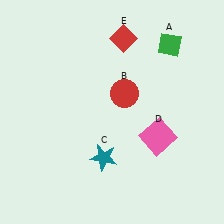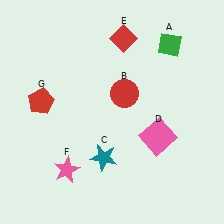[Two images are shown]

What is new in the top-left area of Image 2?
A red pentagon (G) was added in the top-left area of Image 2.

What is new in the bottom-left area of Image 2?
A pink star (F) was added in the bottom-left area of Image 2.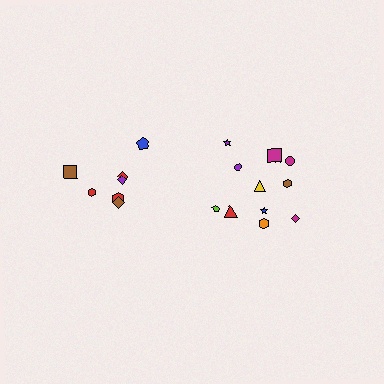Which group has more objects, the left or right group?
The right group.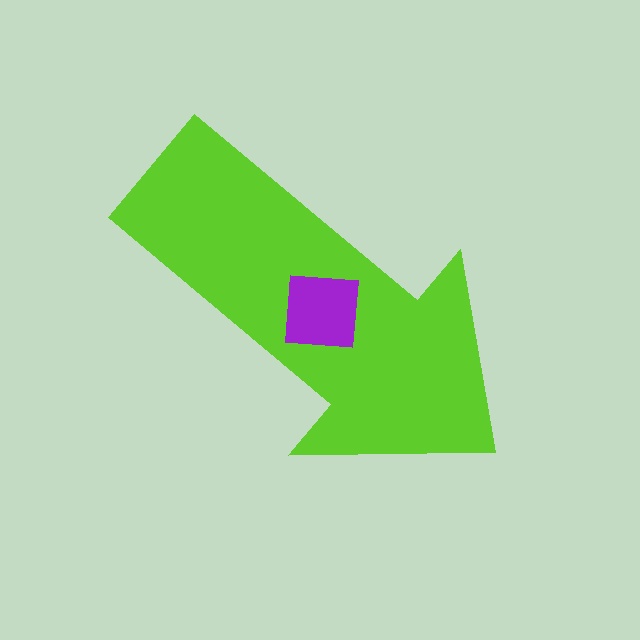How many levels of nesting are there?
2.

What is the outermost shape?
The lime arrow.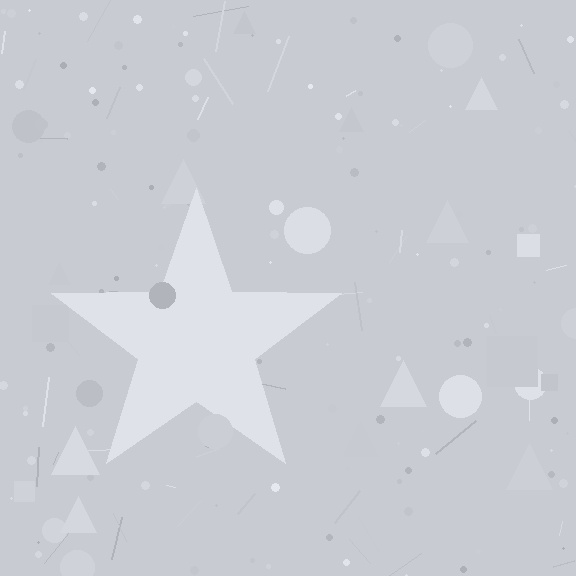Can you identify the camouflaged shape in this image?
The camouflaged shape is a star.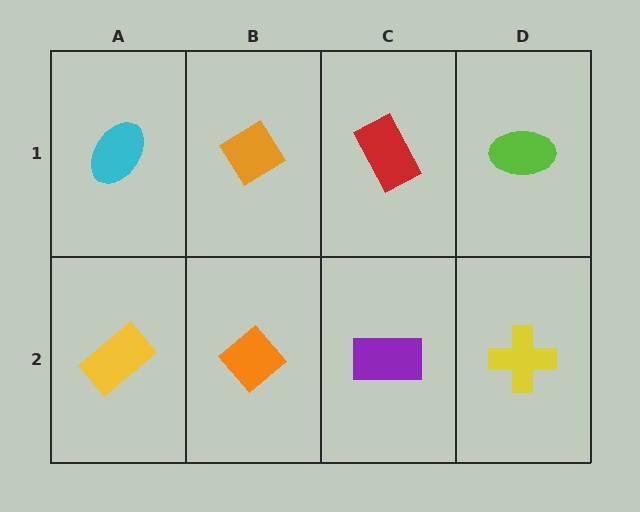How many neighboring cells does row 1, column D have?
2.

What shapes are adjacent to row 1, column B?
An orange diamond (row 2, column B), a cyan ellipse (row 1, column A), a red rectangle (row 1, column C).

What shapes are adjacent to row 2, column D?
A lime ellipse (row 1, column D), a purple rectangle (row 2, column C).